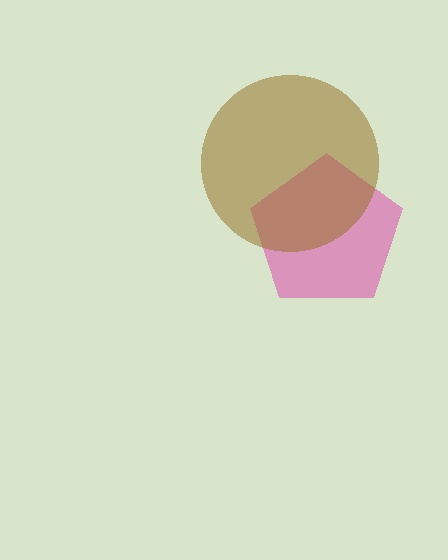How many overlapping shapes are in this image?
There are 2 overlapping shapes in the image.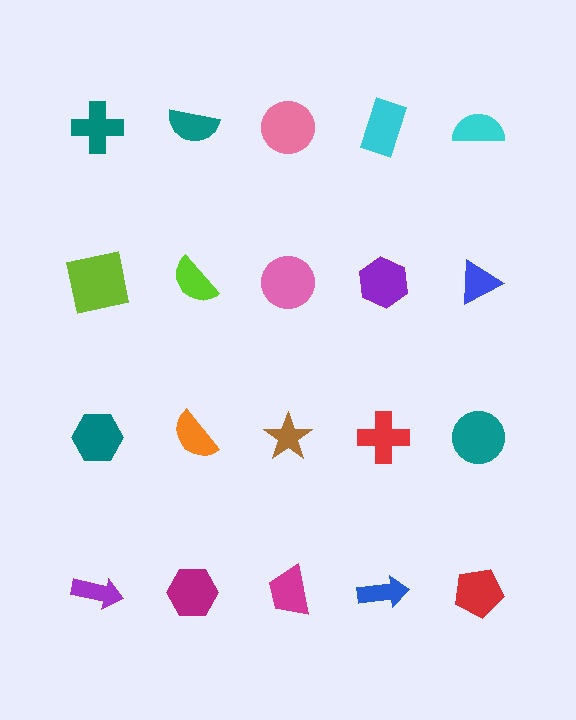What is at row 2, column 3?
A pink circle.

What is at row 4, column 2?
A magenta hexagon.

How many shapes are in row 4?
5 shapes.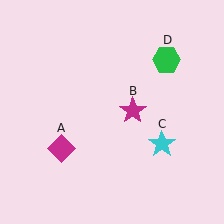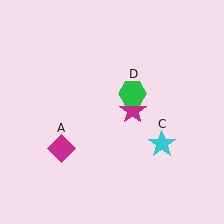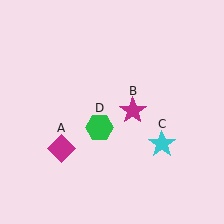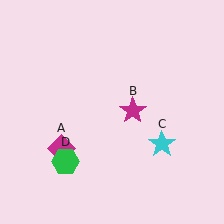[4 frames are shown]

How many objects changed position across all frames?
1 object changed position: green hexagon (object D).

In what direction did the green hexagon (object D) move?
The green hexagon (object D) moved down and to the left.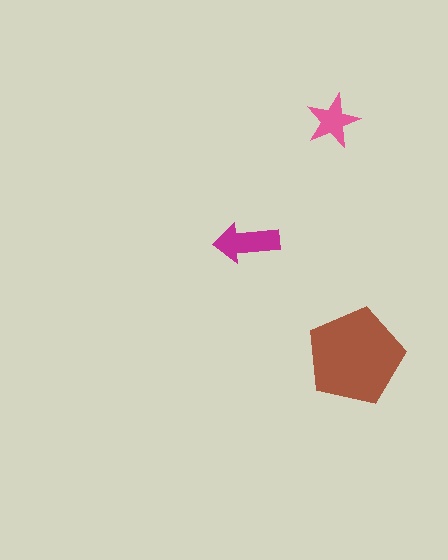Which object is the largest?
The brown pentagon.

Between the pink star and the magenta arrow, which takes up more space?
The magenta arrow.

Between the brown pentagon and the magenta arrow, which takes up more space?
The brown pentagon.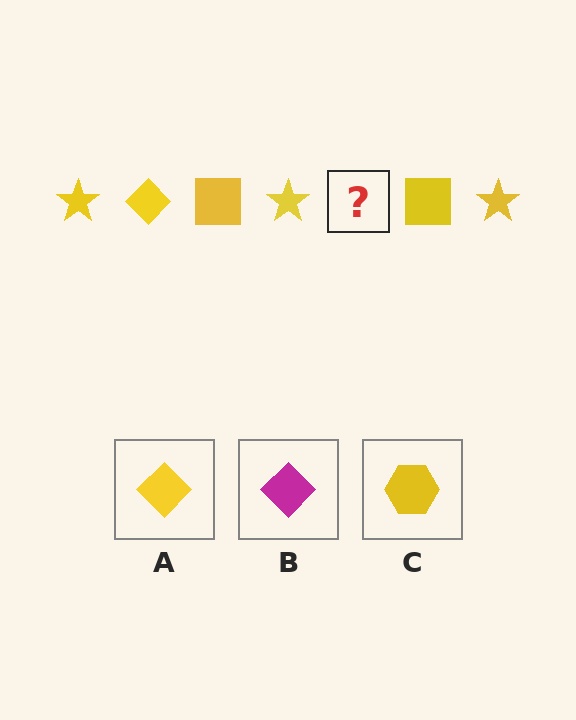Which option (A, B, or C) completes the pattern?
A.